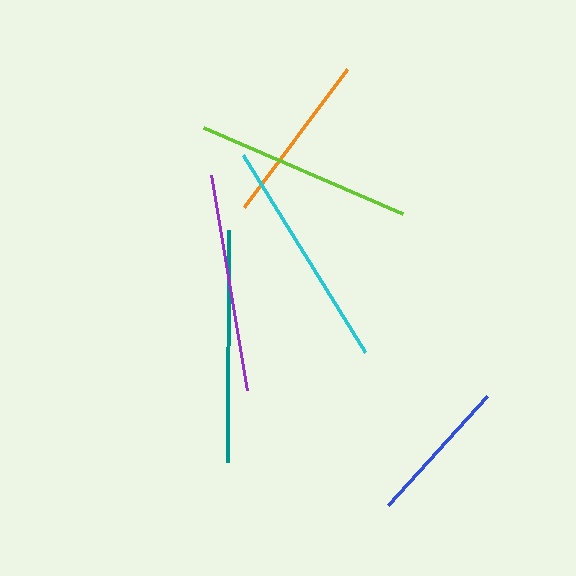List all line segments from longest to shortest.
From longest to shortest: teal, cyan, purple, lime, orange, blue.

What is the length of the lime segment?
The lime segment is approximately 216 pixels long.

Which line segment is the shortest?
The blue line is the shortest at approximately 148 pixels.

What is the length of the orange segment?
The orange segment is approximately 172 pixels long.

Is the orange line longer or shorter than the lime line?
The lime line is longer than the orange line.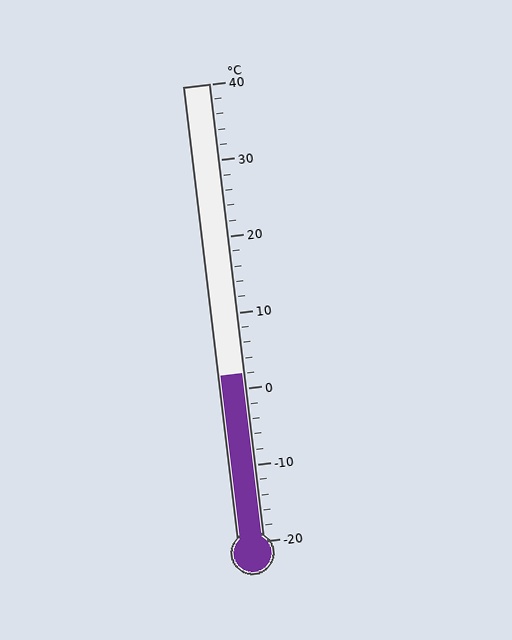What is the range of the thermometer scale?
The thermometer scale ranges from -20°C to 40°C.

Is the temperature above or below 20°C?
The temperature is below 20°C.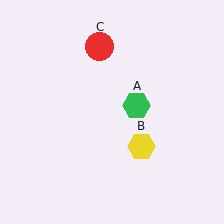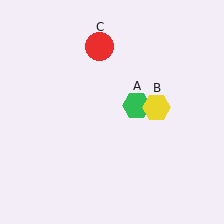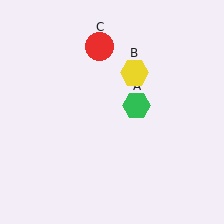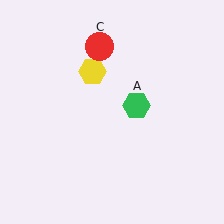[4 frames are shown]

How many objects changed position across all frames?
1 object changed position: yellow hexagon (object B).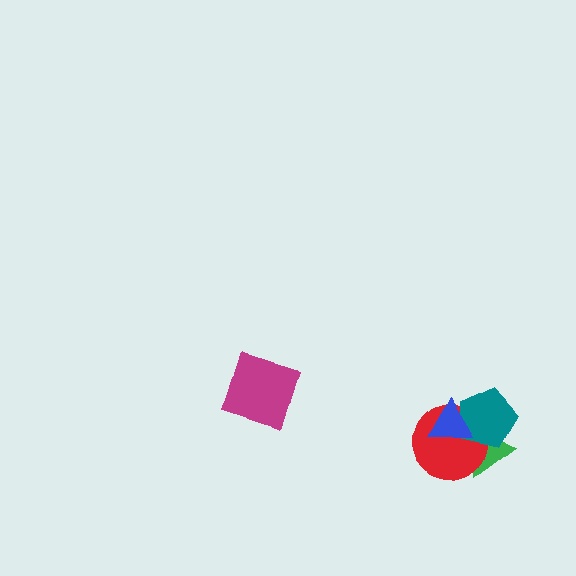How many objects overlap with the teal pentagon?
3 objects overlap with the teal pentagon.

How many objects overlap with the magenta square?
0 objects overlap with the magenta square.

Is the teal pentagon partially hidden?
Yes, it is partially covered by another shape.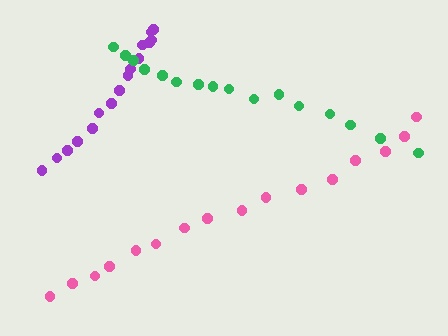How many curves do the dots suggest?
There are 3 distinct paths.